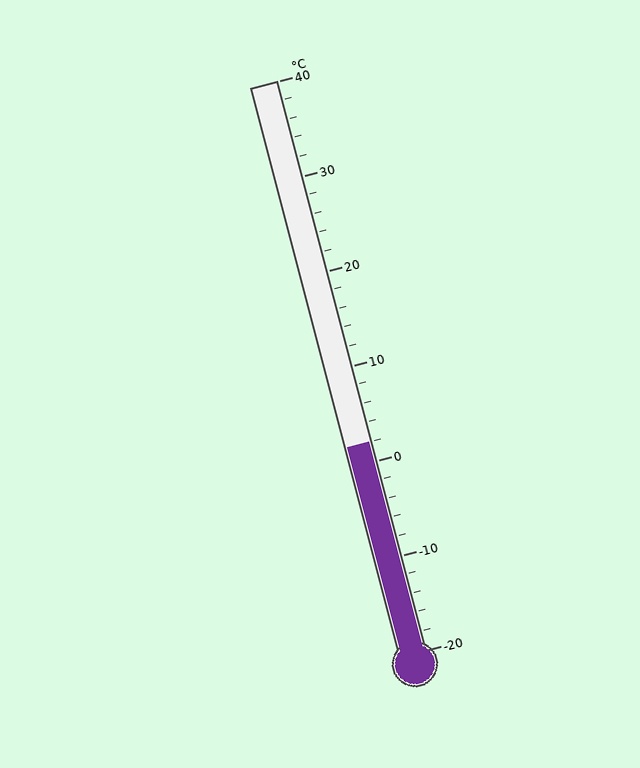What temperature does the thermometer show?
The thermometer shows approximately 2°C.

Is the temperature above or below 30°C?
The temperature is below 30°C.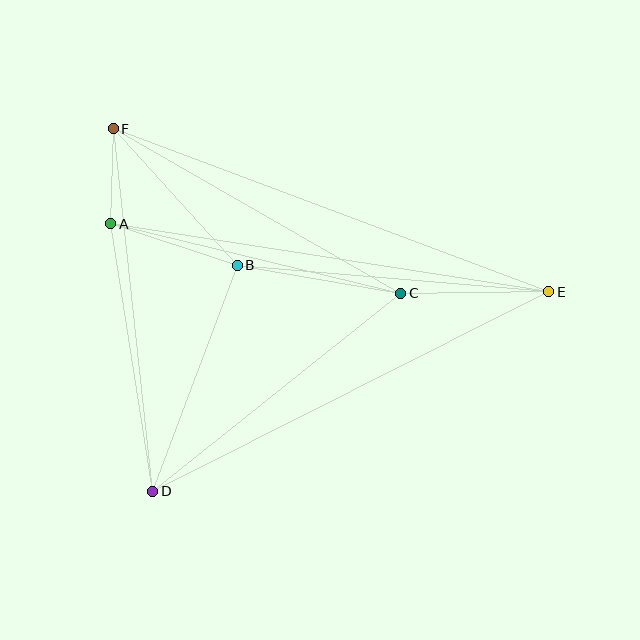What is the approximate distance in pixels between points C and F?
The distance between C and F is approximately 331 pixels.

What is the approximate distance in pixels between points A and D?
The distance between A and D is approximately 271 pixels.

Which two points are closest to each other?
Points A and F are closest to each other.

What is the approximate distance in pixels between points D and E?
The distance between D and E is approximately 443 pixels.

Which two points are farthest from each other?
Points E and F are farthest from each other.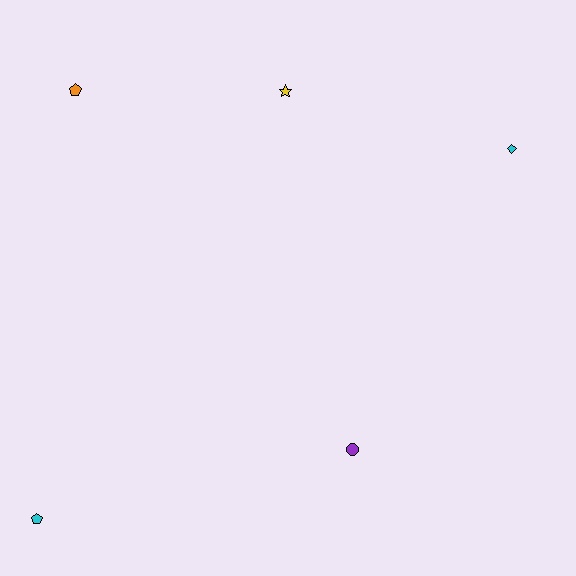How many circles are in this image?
There is 1 circle.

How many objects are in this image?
There are 5 objects.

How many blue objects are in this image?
There are no blue objects.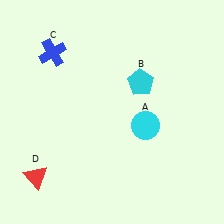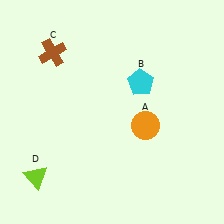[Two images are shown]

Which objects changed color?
A changed from cyan to orange. C changed from blue to brown. D changed from red to lime.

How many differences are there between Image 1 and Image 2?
There are 3 differences between the two images.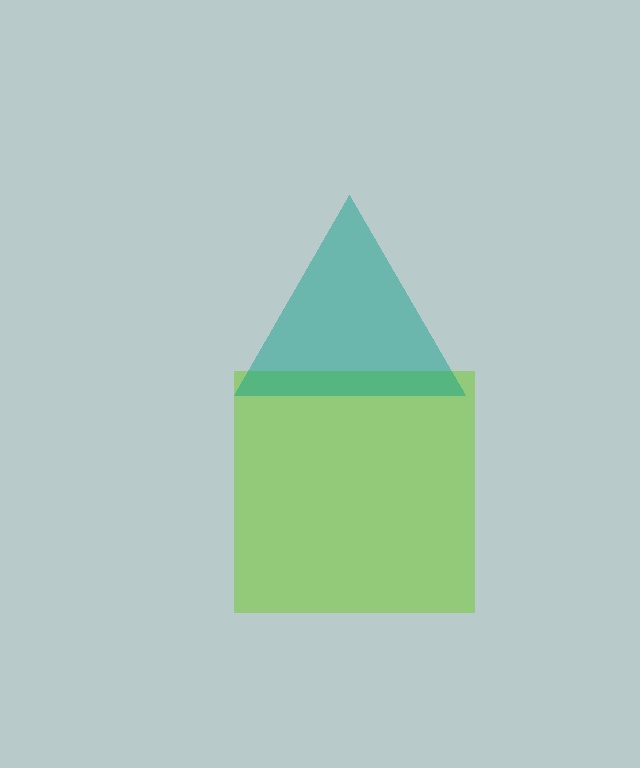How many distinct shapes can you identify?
There are 2 distinct shapes: a lime square, a teal triangle.